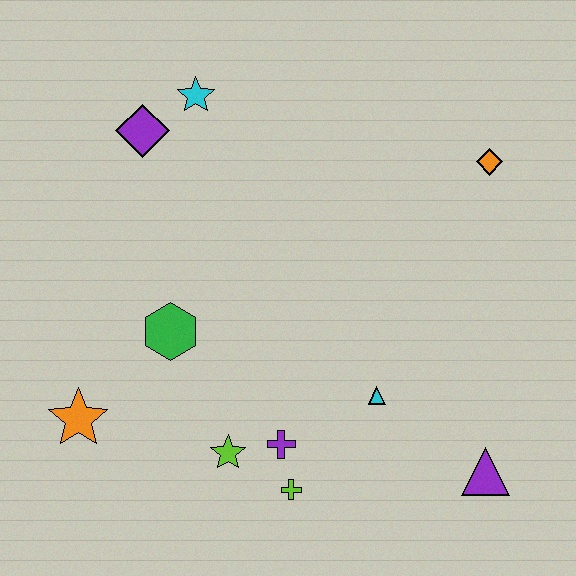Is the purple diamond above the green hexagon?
Yes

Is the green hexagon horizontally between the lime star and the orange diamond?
No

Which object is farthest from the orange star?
The orange diamond is farthest from the orange star.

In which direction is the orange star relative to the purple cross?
The orange star is to the left of the purple cross.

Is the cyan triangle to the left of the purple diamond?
No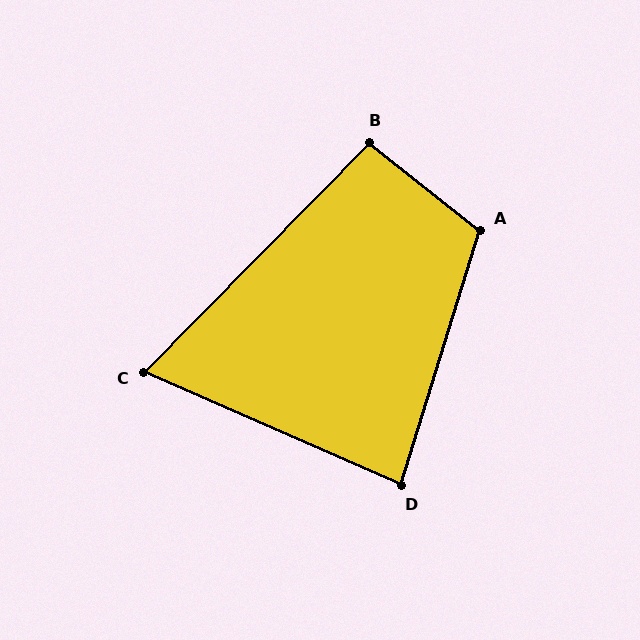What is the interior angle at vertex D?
Approximately 84 degrees (acute).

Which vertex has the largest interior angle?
A, at approximately 111 degrees.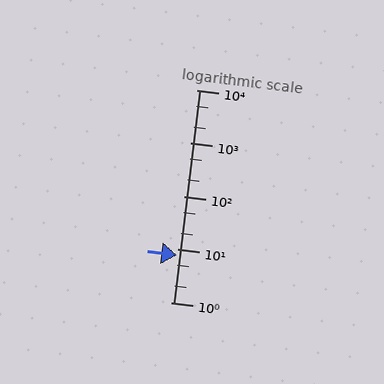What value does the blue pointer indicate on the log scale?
The pointer indicates approximately 7.7.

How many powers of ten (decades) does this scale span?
The scale spans 4 decades, from 1 to 10000.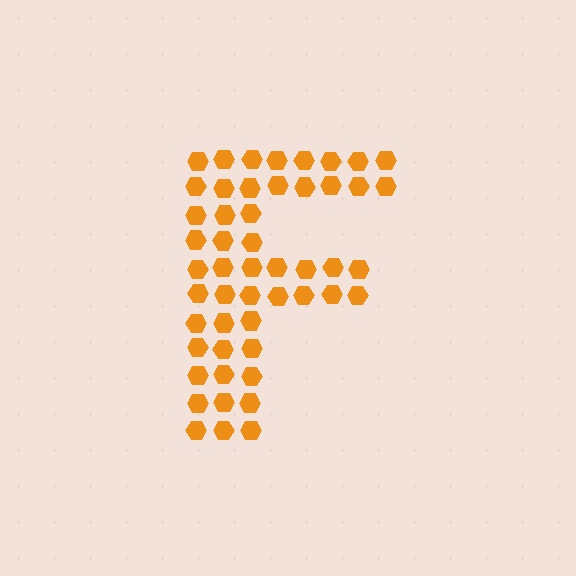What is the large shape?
The large shape is the letter F.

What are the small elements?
The small elements are hexagons.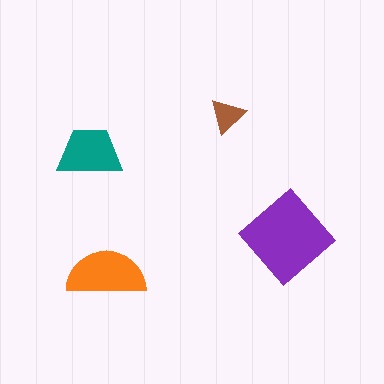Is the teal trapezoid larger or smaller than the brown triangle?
Larger.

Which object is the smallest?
The brown triangle.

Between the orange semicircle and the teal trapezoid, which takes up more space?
The orange semicircle.